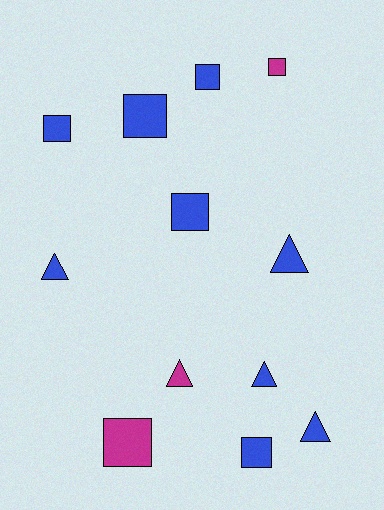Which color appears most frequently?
Blue, with 9 objects.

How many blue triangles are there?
There are 4 blue triangles.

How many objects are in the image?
There are 12 objects.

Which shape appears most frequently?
Square, with 7 objects.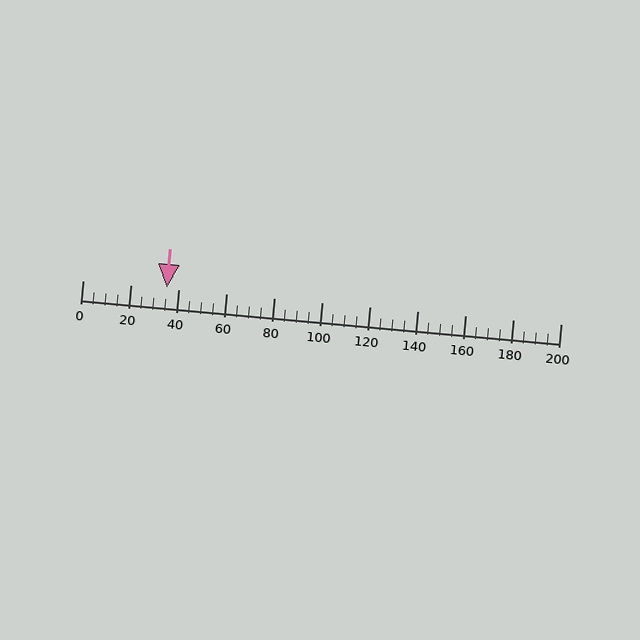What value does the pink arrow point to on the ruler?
The pink arrow points to approximately 35.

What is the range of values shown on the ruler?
The ruler shows values from 0 to 200.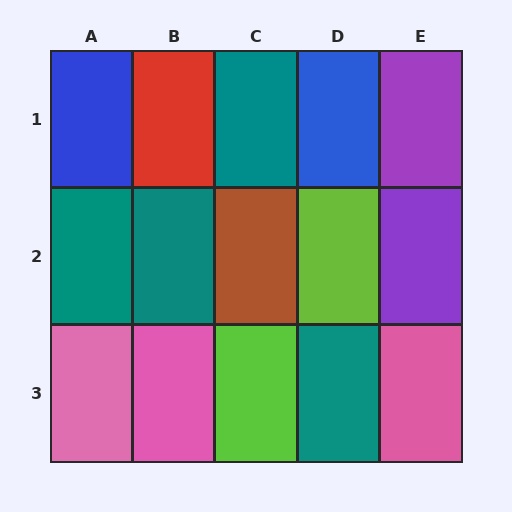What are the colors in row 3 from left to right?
Pink, pink, lime, teal, pink.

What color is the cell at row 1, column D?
Blue.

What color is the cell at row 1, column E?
Purple.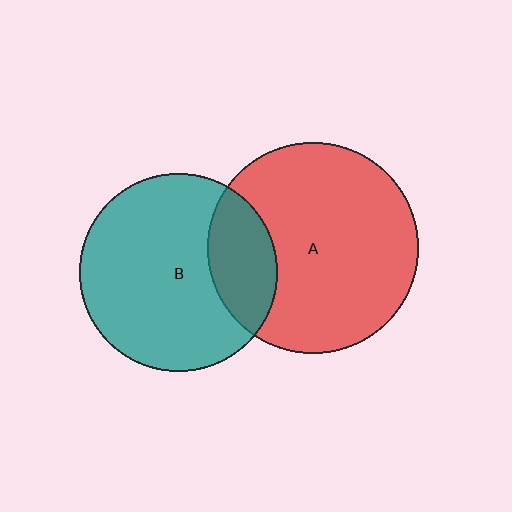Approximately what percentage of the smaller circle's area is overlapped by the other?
Approximately 25%.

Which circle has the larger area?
Circle A (red).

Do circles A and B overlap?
Yes.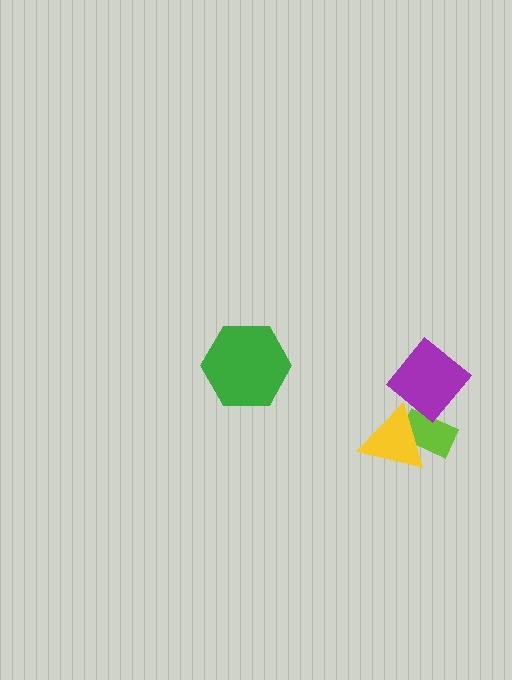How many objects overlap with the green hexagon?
0 objects overlap with the green hexagon.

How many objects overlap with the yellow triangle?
1 object overlaps with the yellow triangle.